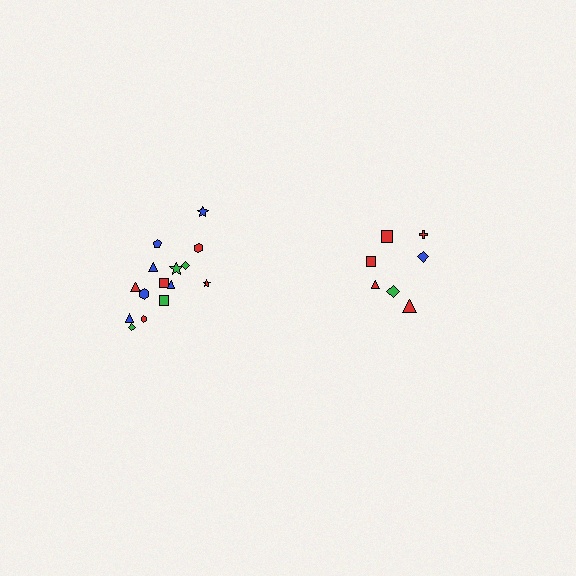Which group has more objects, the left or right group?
The left group.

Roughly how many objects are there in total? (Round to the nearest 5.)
Roughly 20 objects in total.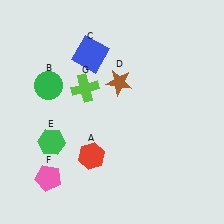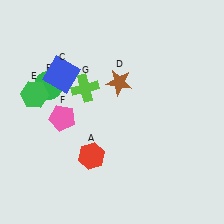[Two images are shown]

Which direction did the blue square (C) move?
The blue square (C) moved left.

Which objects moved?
The objects that moved are: the blue square (C), the green hexagon (E), the pink pentagon (F).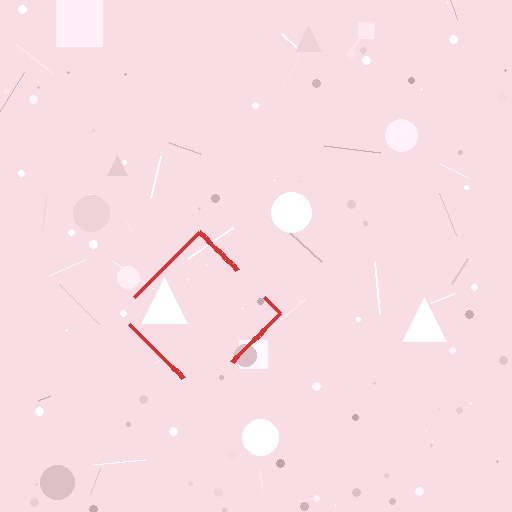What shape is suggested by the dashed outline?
The dashed outline suggests a diamond.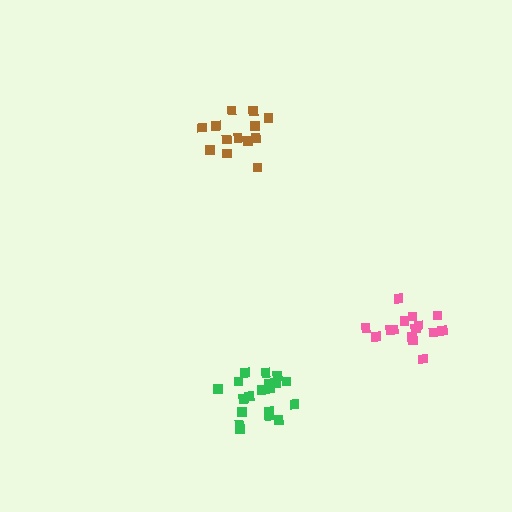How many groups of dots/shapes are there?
There are 3 groups.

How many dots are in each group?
Group 1: 14 dots, Group 2: 15 dots, Group 3: 19 dots (48 total).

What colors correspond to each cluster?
The clusters are colored: brown, pink, green.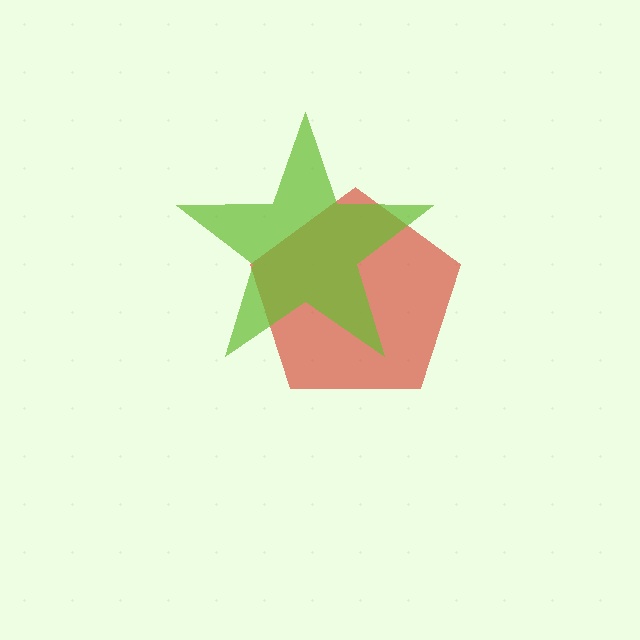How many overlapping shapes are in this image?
There are 2 overlapping shapes in the image.